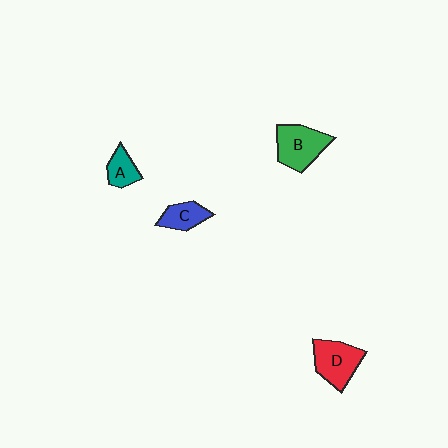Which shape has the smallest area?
Shape A (teal).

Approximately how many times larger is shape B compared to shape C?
Approximately 1.7 times.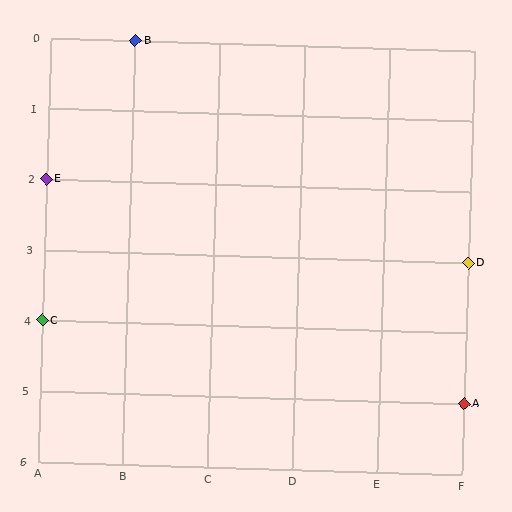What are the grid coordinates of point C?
Point C is at grid coordinates (A, 4).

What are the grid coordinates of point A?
Point A is at grid coordinates (F, 5).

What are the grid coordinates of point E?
Point E is at grid coordinates (A, 2).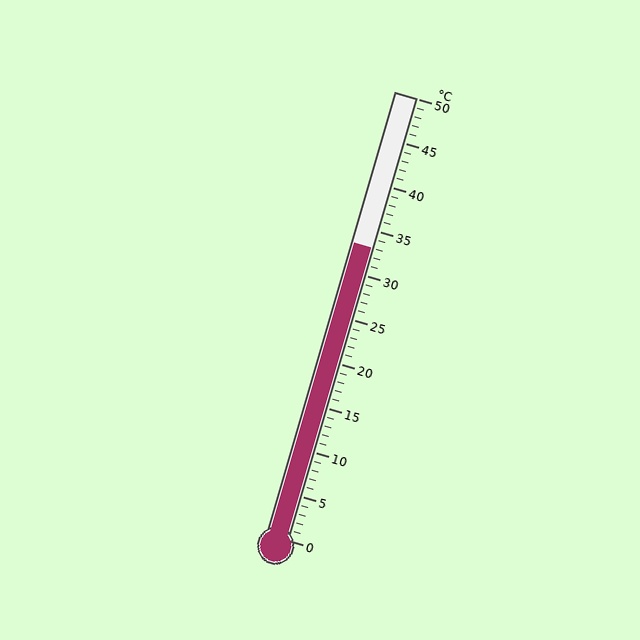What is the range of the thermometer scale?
The thermometer scale ranges from 0°C to 50°C.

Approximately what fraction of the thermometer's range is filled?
The thermometer is filled to approximately 65% of its range.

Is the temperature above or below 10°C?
The temperature is above 10°C.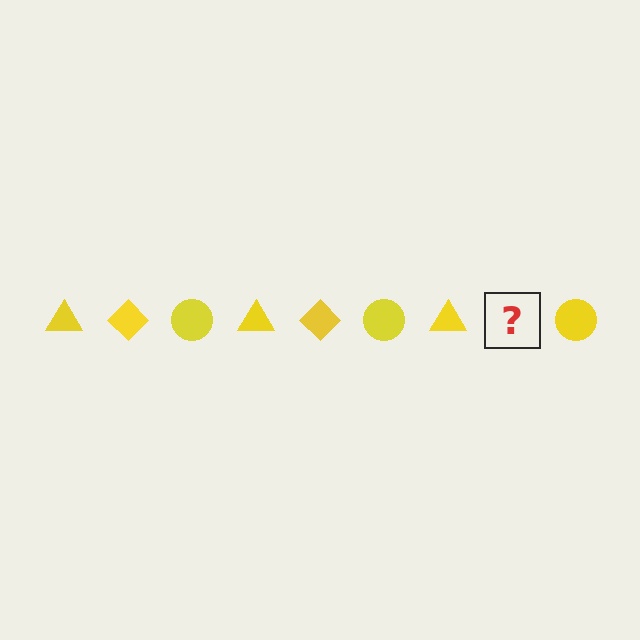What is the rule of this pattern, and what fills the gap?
The rule is that the pattern cycles through triangle, diamond, circle shapes in yellow. The gap should be filled with a yellow diamond.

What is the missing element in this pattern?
The missing element is a yellow diamond.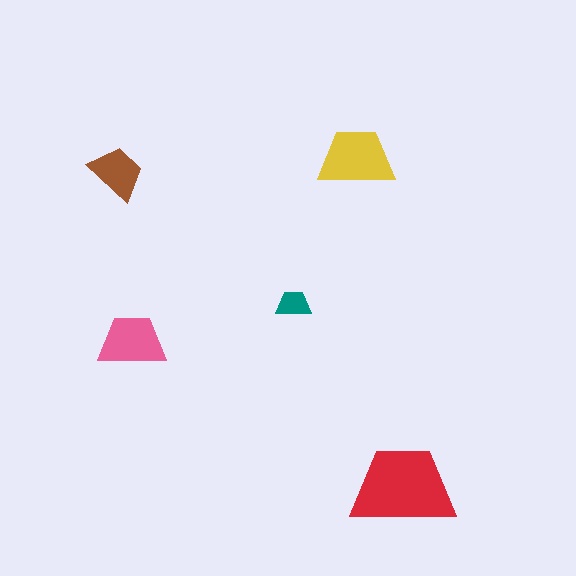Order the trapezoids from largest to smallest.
the red one, the yellow one, the pink one, the brown one, the teal one.